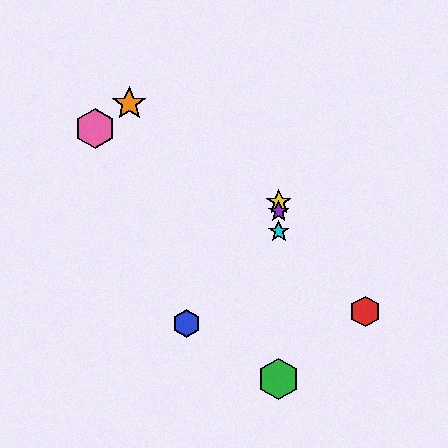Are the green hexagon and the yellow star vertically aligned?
Yes, both are at x≈279.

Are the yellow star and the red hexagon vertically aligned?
No, the yellow star is at x≈279 and the red hexagon is at x≈365.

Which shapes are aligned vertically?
The green hexagon, the yellow star, the purple star, the cyan star are aligned vertically.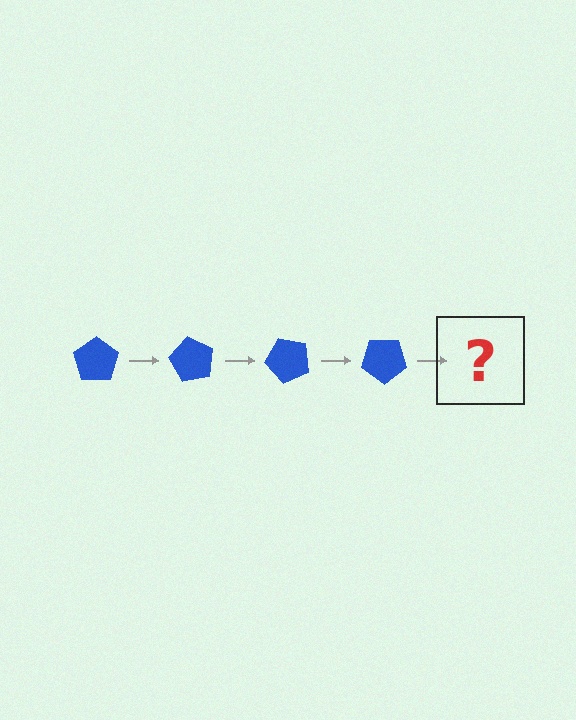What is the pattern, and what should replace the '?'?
The pattern is that the pentagon rotates 60 degrees each step. The '?' should be a blue pentagon rotated 240 degrees.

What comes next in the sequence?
The next element should be a blue pentagon rotated 240 degrees.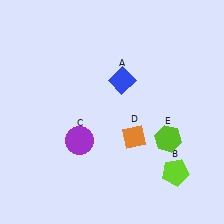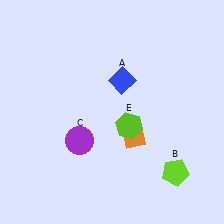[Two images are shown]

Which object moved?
The lime hexagon (E) moved left.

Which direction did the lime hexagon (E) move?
The lime hexagon (E) moved left.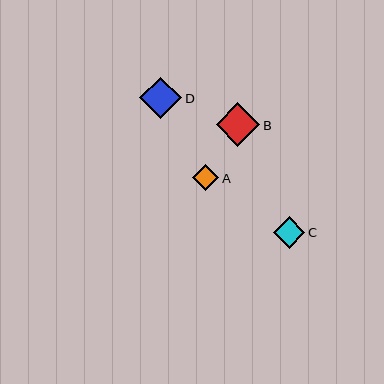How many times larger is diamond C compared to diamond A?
Diamond C is approximately 1.2 times the size of diamond A.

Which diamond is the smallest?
Diamond A is the smallest with a size of approximately 26 pixels.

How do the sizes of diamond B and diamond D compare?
Diamond B and diamond D are approximately the same size.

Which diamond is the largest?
Diamond B is the largest with a size of approximately 44 pixels.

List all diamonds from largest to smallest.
From largest to smallest: B, D, C, A.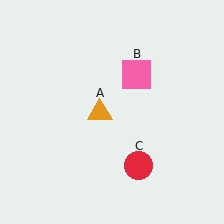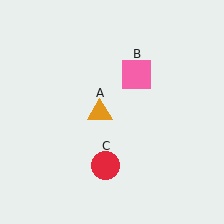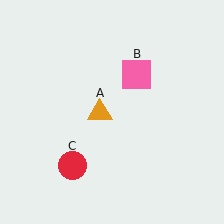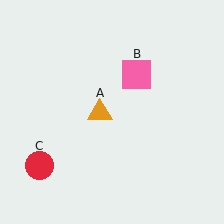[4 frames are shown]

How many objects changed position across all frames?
1 object changed position: red circle (object C).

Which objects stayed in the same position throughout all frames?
Orange triangle (object A) and pink square (object B) remained stationary.